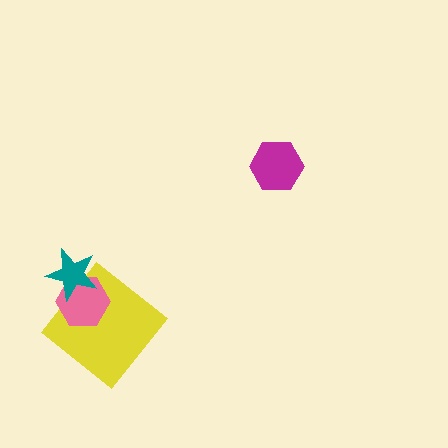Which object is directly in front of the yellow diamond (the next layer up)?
The pink hexagon is directly in front of the yellow diamond.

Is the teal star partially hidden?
No, no other shape covers it.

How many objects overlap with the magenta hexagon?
0 objects overlap with the magenta hexagon.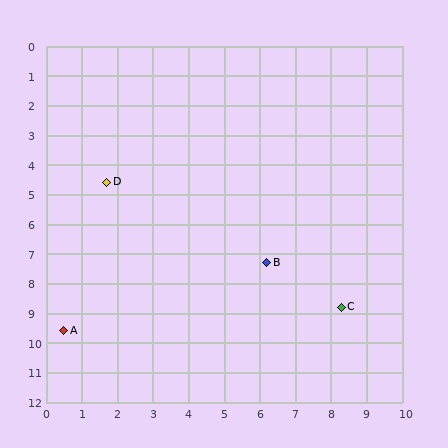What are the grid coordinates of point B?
Point B is at approximately (6.2, 7.3).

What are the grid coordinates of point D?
Point D is at approximately (1.7, 4.6).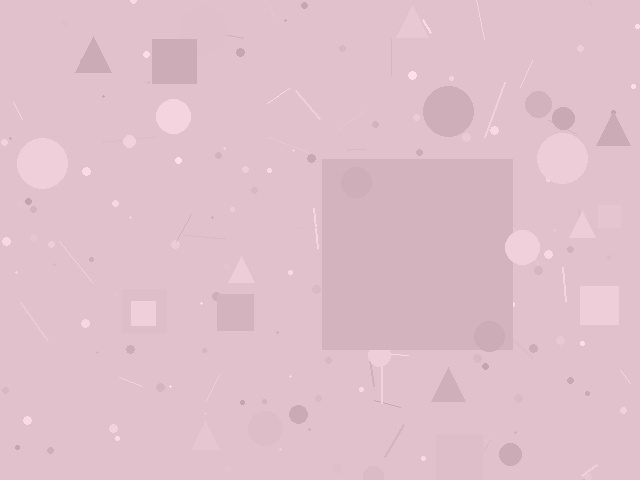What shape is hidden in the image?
A square is hidden in the image.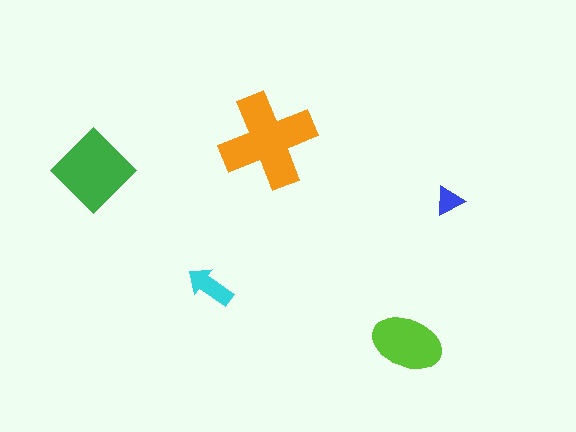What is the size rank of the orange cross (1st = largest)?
1st.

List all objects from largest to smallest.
The orange cross, the green diamond, the lime ellipse, the cyan arrow, the blue triangle.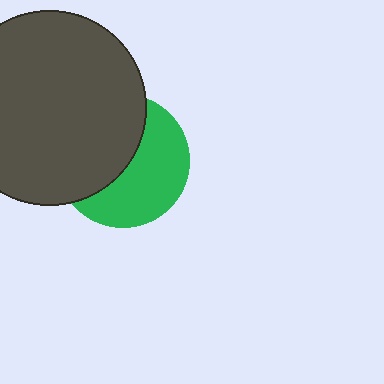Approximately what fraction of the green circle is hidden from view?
Roughly 49% of the green circle is hidden behind the dark gray circle.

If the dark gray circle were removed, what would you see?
You would see the complete green circle.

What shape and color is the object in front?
The object in front is a dark gray circle.